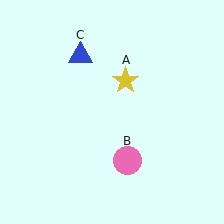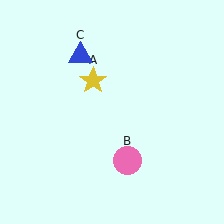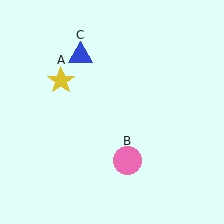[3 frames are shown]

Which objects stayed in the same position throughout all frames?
Pink circle (object B) and blue triangle (object C) remained stationary.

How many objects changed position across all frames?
1 object changed position: yellow star (object A).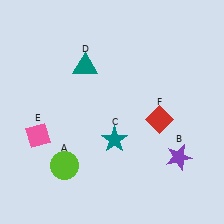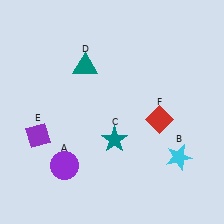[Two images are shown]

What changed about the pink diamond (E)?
In Image 1, E is pink. In Image 2, it changed to purple.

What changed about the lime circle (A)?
In Image 1, A is lime. In Image 2, it changed to purple.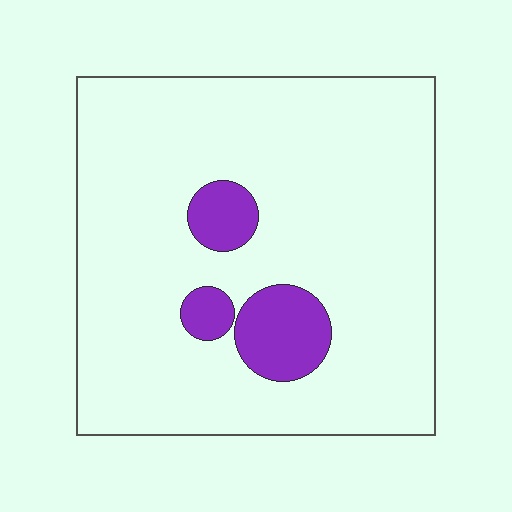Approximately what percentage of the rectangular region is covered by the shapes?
Approximately 10%.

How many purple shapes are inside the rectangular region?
3.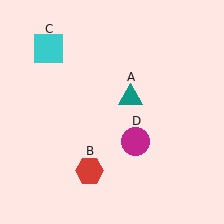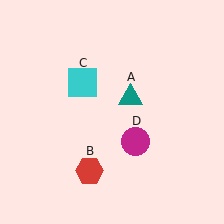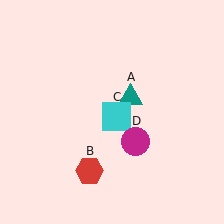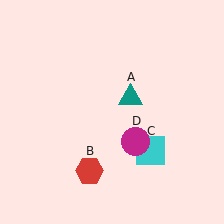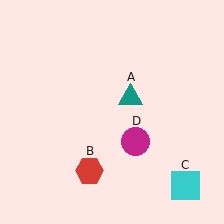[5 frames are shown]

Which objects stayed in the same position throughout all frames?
Teal triangle (object A) and red hexagon (object B) and magenta circle (object D) remained stationary.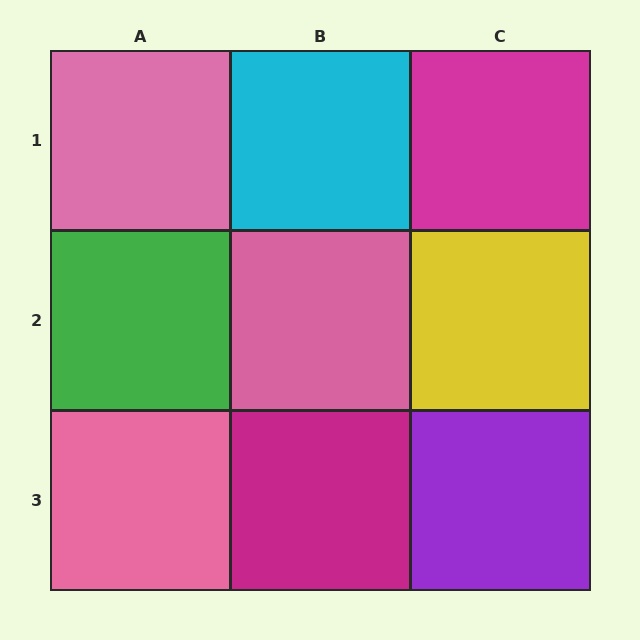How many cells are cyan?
1 cell is cyan.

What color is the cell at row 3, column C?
Purple.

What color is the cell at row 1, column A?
Pink.